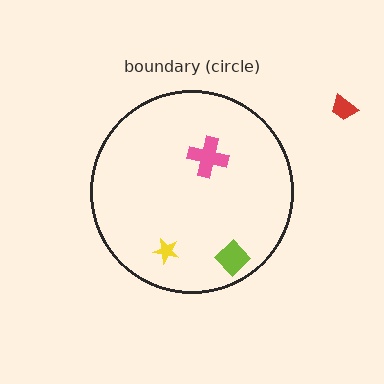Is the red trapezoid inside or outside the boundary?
Outside.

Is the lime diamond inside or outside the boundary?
Inside.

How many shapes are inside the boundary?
3 inside, 1 outside.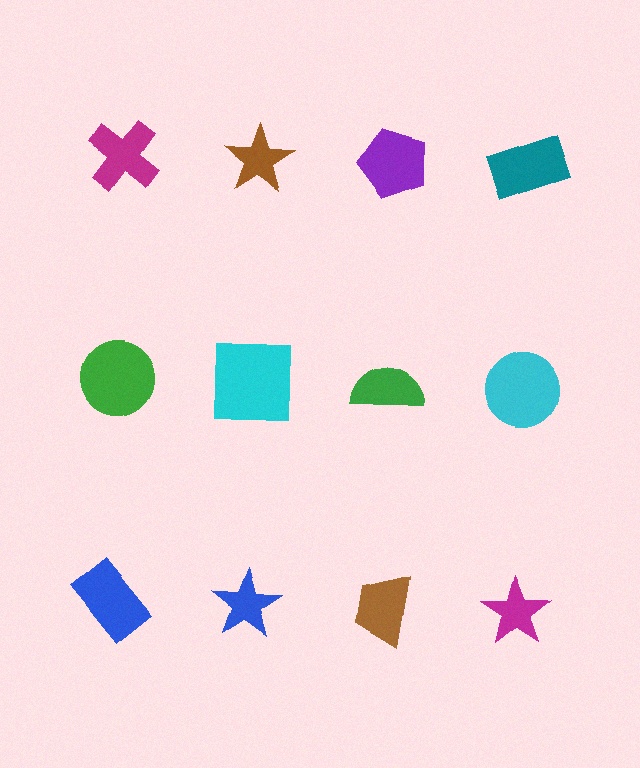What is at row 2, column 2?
A cyan square.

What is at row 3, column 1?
A blue rectangle.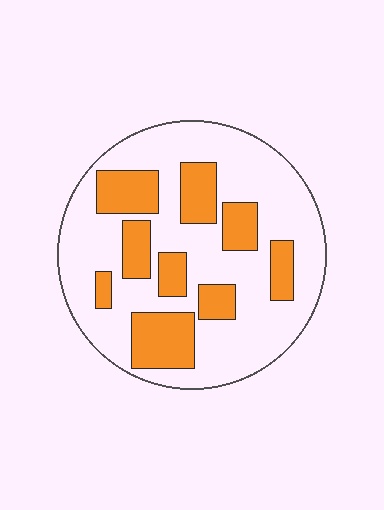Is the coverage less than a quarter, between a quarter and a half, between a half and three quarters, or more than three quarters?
Between a quarter and a half.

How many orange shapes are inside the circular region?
9.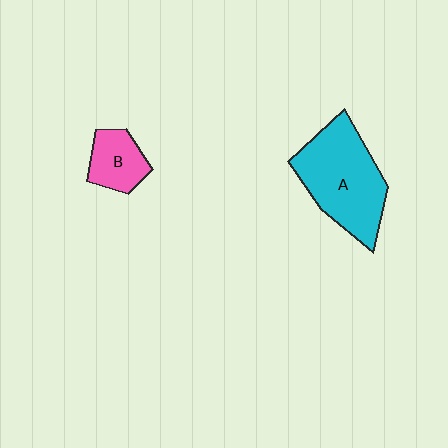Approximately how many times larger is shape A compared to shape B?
Approximately 2.5 times.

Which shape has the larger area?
Shape A (cyan).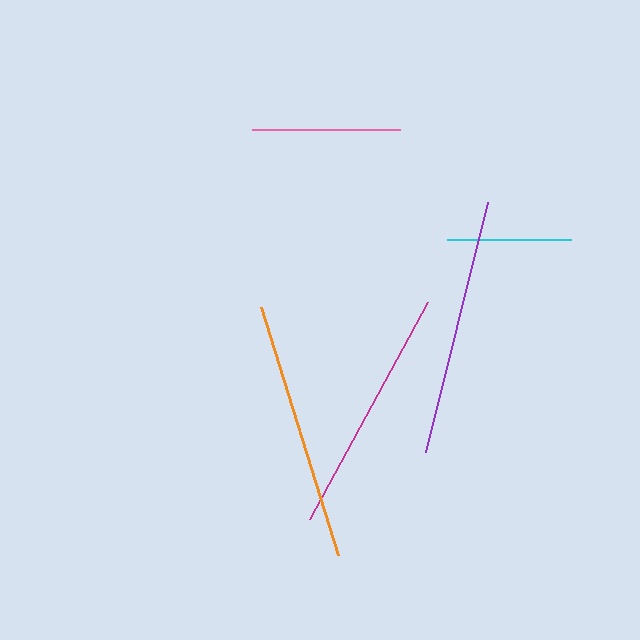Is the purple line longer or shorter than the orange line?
The orange line is longer than the purple line.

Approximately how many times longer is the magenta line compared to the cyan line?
The magenta line is approximately 2.0 times the length of the cyan line.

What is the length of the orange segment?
The orange segment is approximately 259 pixels long.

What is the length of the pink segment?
The pink segment is approximately 148 pixels long.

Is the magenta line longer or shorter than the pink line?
The magenta line is longer than the pink line.